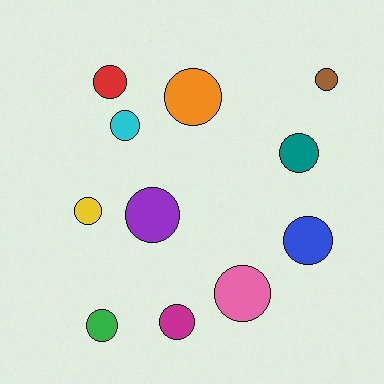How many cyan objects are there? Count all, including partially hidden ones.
There is 1 cyan object.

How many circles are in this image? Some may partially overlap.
There are 11 circles.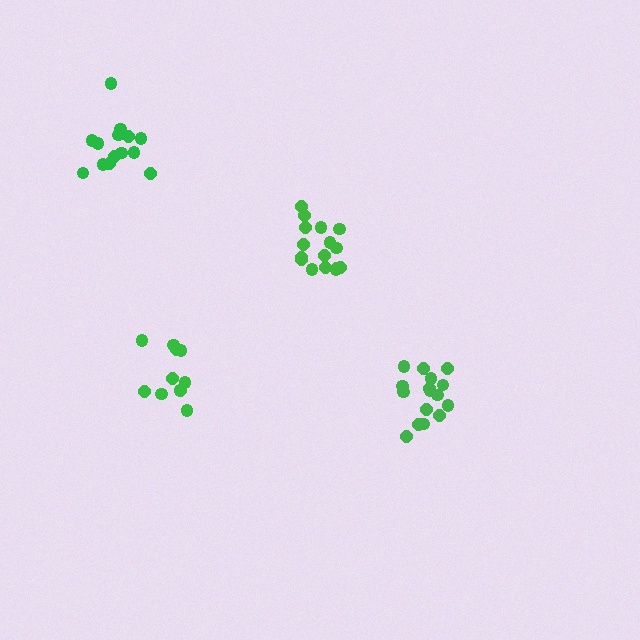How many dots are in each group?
Group 1: 12 dots, Group 2: 16 dots, Group 3: 16 dots, Group 4: 14 dots (58 total).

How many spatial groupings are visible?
There are 4 spatial groupings.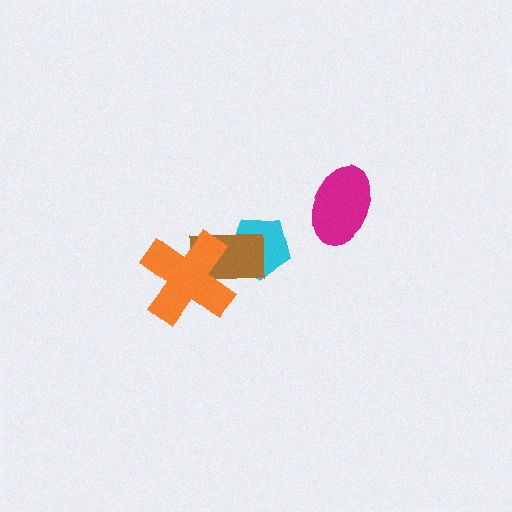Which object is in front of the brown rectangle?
The orange cross is in front of the brown rectangle.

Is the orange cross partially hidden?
No, no other shape covers it.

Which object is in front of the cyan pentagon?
The brown rectangle is in front of the cyan pentagon.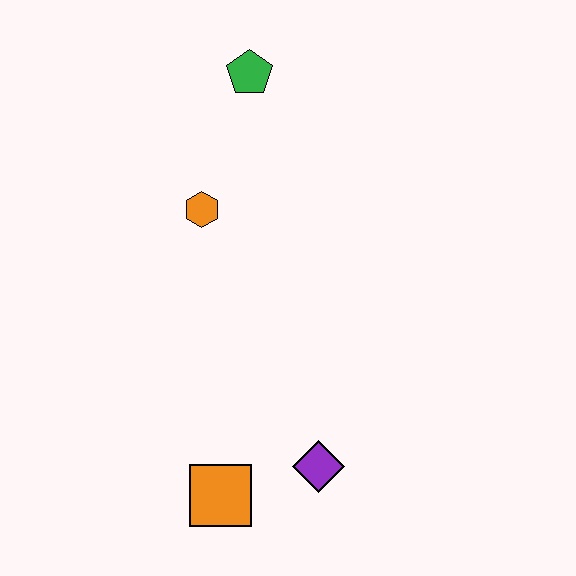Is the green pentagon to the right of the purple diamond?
No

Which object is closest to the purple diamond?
The orange square is closest to the purple diamond.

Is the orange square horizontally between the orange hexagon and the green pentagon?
Yes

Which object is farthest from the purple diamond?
The green pentagon is farthest from the purple diamond.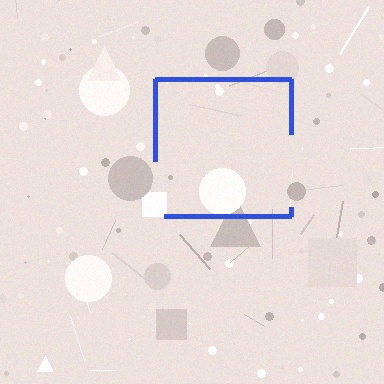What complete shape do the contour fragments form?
The contour fragments form a square.